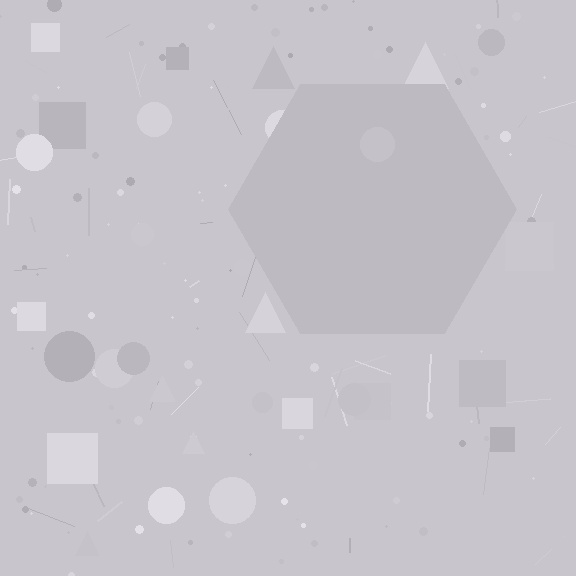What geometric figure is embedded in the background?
A hexagon is embedded in the background.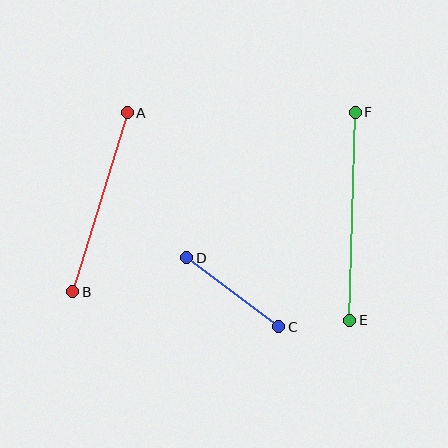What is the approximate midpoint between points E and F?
The midpoint is at approximately (353, 216) pixels.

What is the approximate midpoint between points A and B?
The midpoint is at approximately (100, 202) pixels.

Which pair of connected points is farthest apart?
Points E and F are farthest apart.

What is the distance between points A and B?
The distance is approximately 187 pixels.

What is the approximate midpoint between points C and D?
The midpoint is at approximately (233, 292) pixels.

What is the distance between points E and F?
The distance is approximately 208 pixels.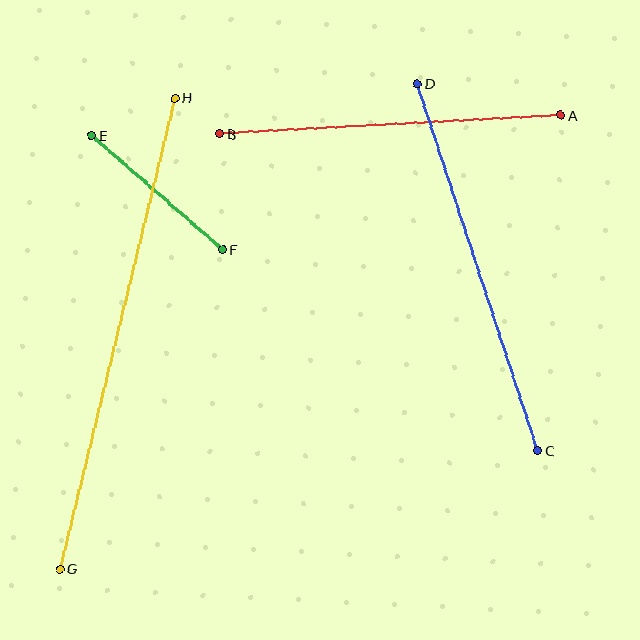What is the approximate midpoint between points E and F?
The midpoint is at approximately (157, 192) pixels.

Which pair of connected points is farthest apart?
Points G and H are farthest apart.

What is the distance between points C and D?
The distance is approximately 386 pixels.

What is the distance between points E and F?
The distance is approximately 174 pixels.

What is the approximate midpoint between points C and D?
The midpoint is at approximately (478, 267) pixels.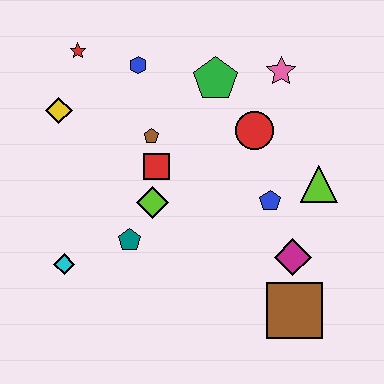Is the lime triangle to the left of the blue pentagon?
No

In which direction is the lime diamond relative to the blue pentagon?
The lime diamond is to the left of the blue pentagon.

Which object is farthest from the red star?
The brown square is farthest from the red star.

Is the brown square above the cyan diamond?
No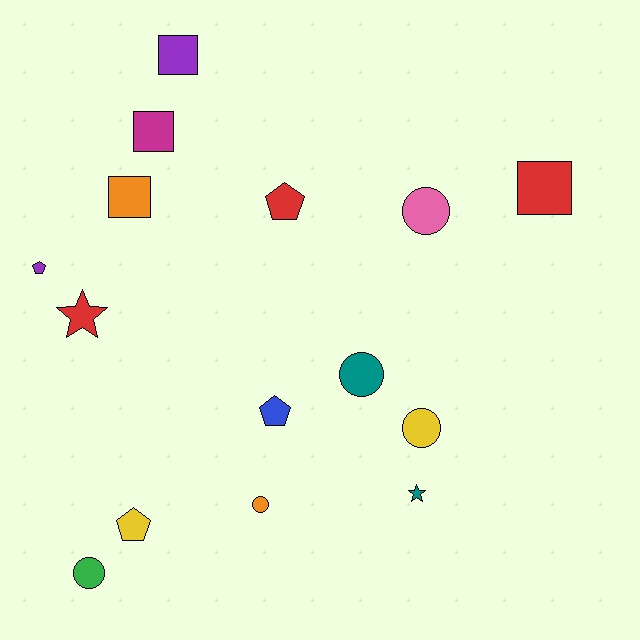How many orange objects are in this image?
There are 2 orange objects.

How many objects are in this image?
There are 15 objects.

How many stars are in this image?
There are 2 stars.